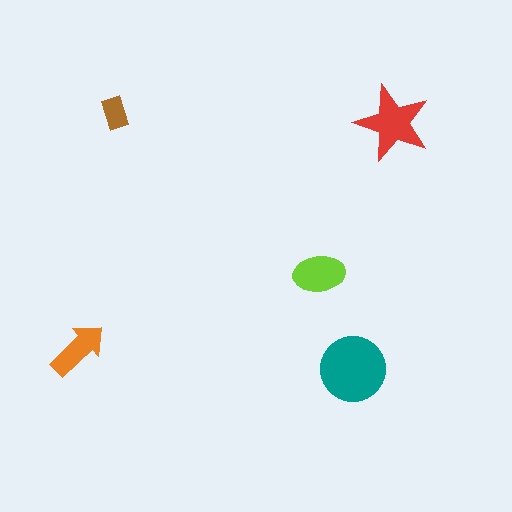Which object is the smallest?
The brown rectangle.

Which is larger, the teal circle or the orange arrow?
The teal circle.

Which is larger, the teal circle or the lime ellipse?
The teal circle.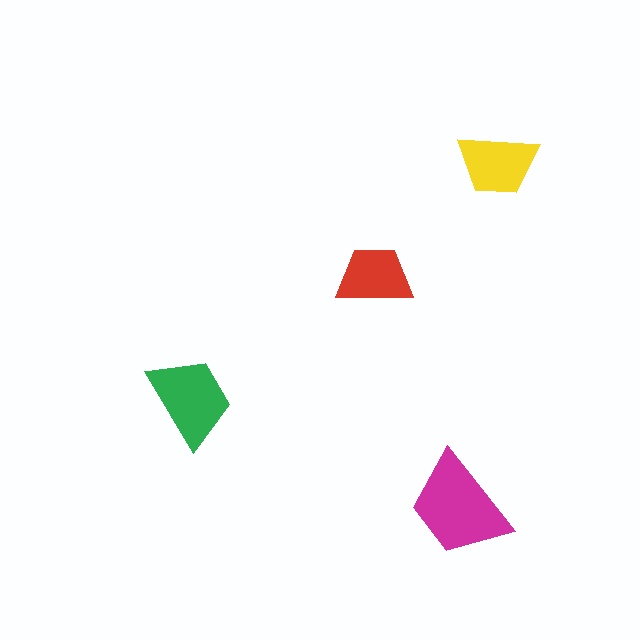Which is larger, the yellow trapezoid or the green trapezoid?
The green one.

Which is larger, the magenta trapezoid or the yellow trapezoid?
The magenta one.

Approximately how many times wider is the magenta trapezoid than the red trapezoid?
About 1.5 times wider.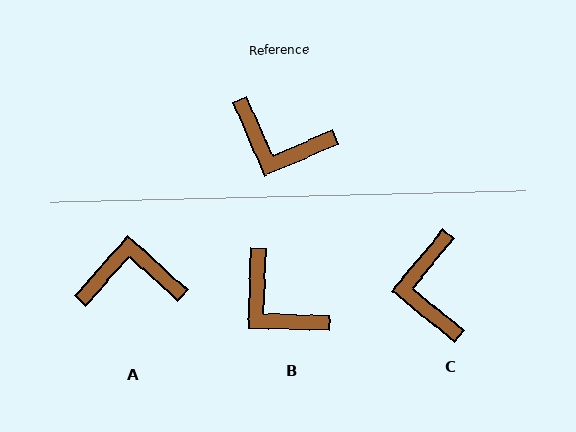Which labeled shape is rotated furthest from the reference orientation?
A, about 155 degrees away.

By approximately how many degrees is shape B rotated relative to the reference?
Approximately 25 degrees clockwise.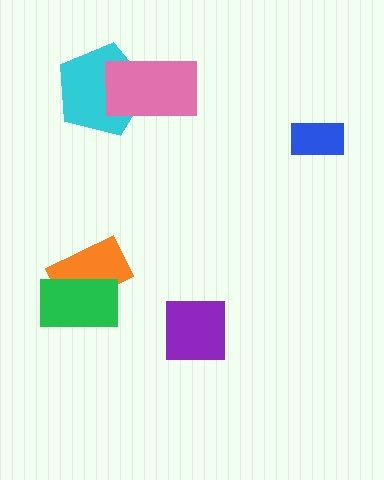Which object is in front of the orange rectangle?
The green rectangle is in front of the orange rectangle.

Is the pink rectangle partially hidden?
No, no other shape covers it.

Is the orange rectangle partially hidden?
Yes, it is partially covered by another shape.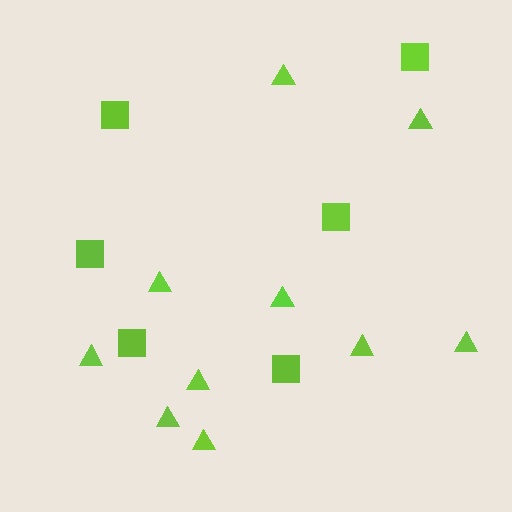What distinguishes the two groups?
There are 2 groups: one group of triangles (10) and one group of squares (6).